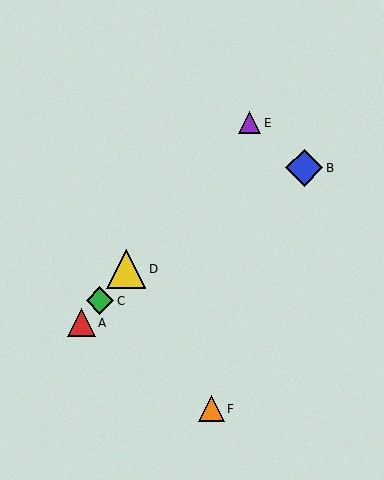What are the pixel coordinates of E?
Object E is at (250, 123).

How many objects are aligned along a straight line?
4 objects (A, C, D, E) are aligned along a straight line.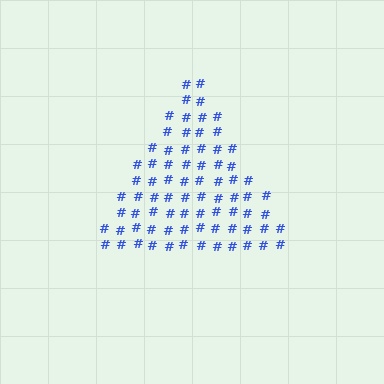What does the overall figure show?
The overall figure shows a triangle.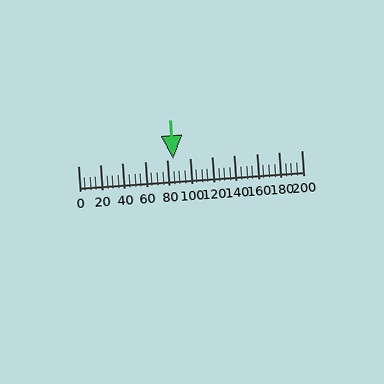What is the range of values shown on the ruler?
The ruler shows values from 0 to 200.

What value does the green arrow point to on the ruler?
The green arrow points to approximately 85.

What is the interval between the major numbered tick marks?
The major tick marks are spaced 20 units apart.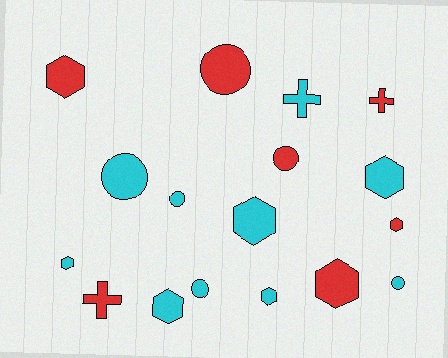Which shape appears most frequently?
Hexagon, with 8 objects.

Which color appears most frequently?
Cyan, with 10 objects.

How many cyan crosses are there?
There is 1 cyan cross.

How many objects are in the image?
There are 17 objects.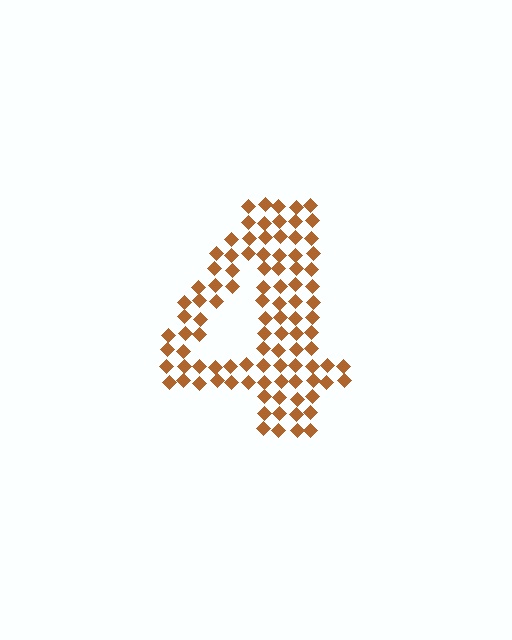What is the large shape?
The large shape is the digit 4.